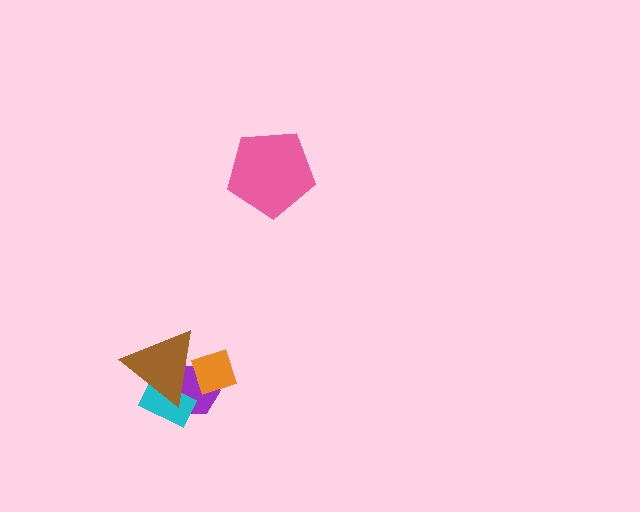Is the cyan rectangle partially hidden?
Yes, it is partially covered by another shape.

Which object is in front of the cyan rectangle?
The brown triangle is in front of the cyan rectangle.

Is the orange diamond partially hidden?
Yes, it is partially covered by another shape.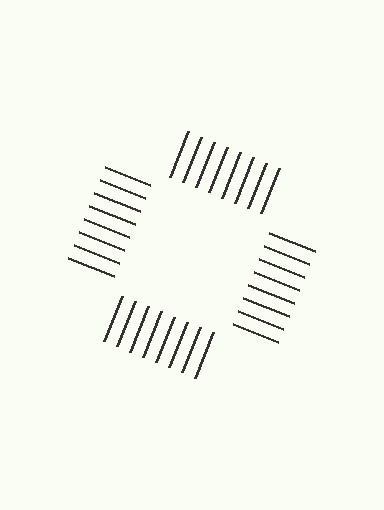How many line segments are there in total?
32 — 8 along each of the 4 edges.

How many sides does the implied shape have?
4 sides — the line-ends trace a square.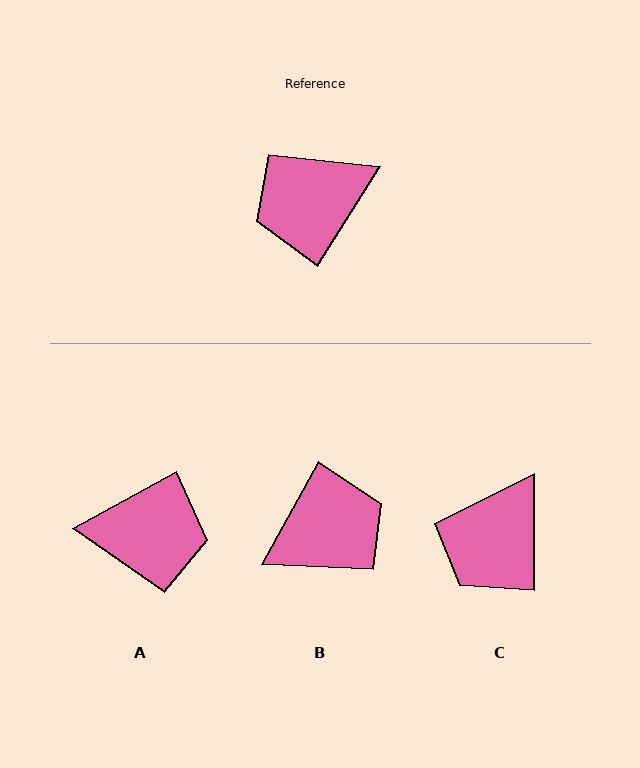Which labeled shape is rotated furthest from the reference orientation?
B, about 177 degrees away.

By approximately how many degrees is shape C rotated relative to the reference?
Approximately 33 degrees counter-clockwise.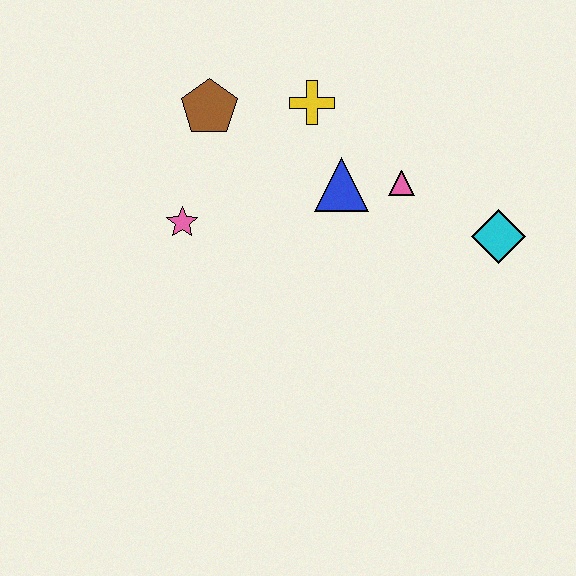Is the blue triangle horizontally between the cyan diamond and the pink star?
Yes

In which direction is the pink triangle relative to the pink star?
The pink triangle is to the right of the pink star.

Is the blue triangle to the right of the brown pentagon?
Yes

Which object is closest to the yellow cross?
The blue triangle is closest to the yellow cross.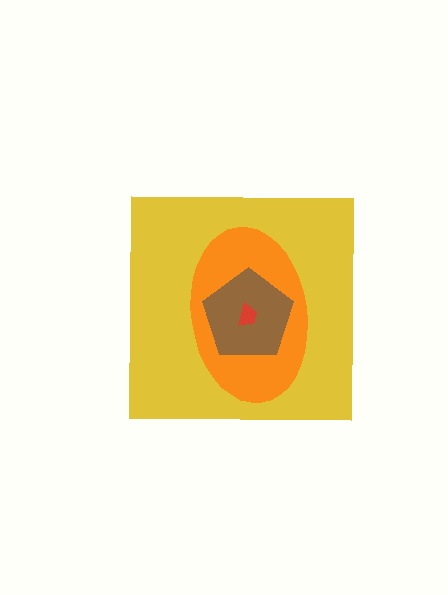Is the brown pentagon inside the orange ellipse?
Yes.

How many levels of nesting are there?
4.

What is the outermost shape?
The yellow square.